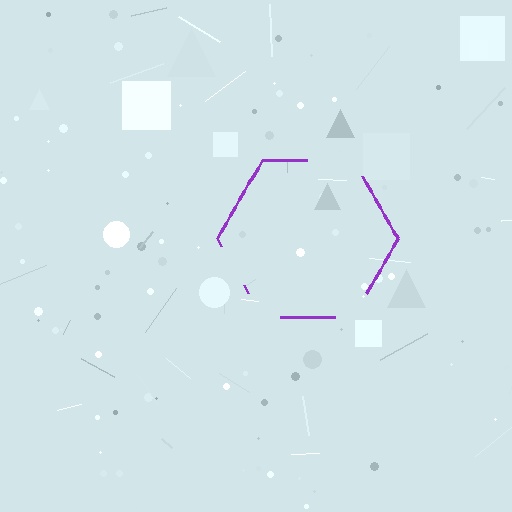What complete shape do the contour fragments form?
The contour fragments form a hexagon.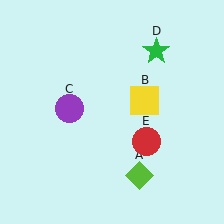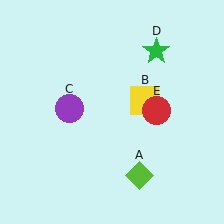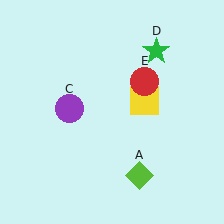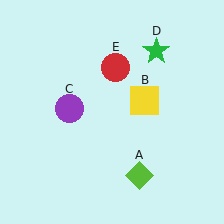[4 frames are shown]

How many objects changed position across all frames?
1 object changed position: red circle (object E).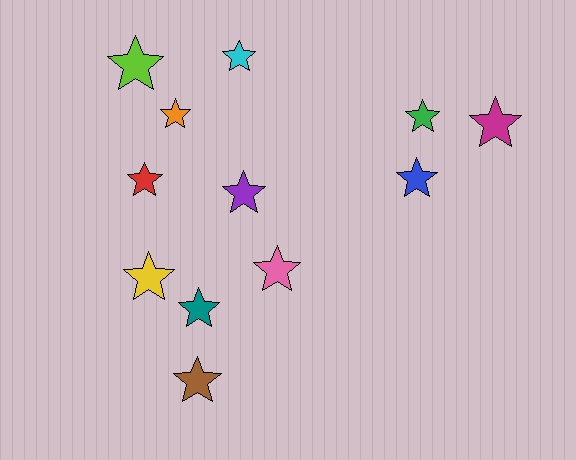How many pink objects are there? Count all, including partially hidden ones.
There is 1 pink object.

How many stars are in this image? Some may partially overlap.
There are 12 stars.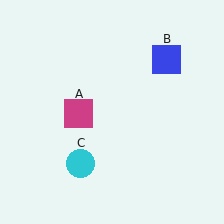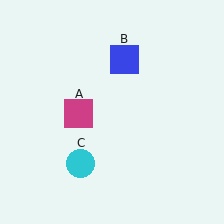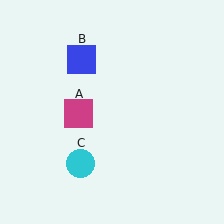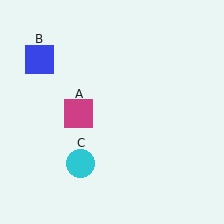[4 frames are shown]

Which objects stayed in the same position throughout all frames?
Magenta square (object A) and cyan circle (object C) remained stationary.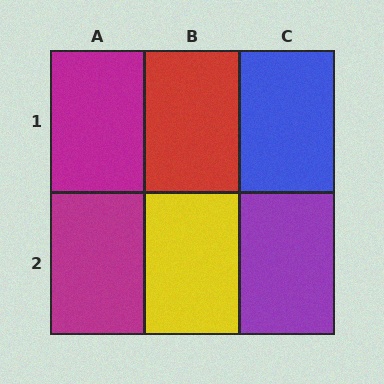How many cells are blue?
1 cell is blue.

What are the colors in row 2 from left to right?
Magenta, yellow, purple.